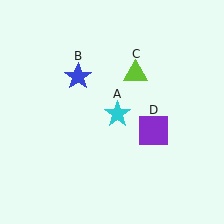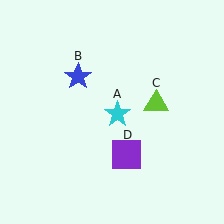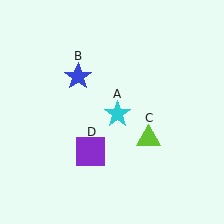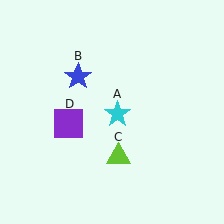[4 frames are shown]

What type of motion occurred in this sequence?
The lime triangle (object C), purple square (object D) rotated clockwise around the center of the scene.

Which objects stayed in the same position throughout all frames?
Cyan star (object A) and blue star (object B) remained stationary.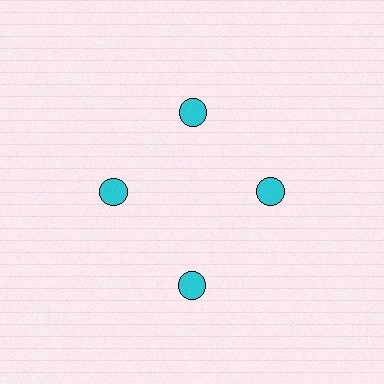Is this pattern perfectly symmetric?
No. The 4 cyan circles are arranged in a ring, but one element near the 6 o'clock position is pushed outward from the center, breaking the 4-fold rotational symmetry.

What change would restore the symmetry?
The symmetry would be restored by moving it inward, back onto the ring so that all 4 circles sit at equal angles and equal distance from the center.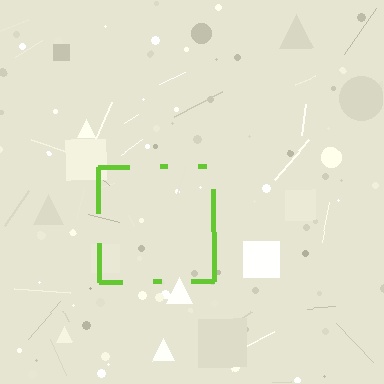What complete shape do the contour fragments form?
The contour fragments form a square.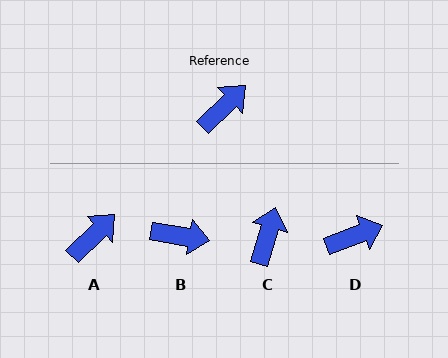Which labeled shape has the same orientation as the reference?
A.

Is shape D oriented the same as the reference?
No, it is off by about 23 degrees.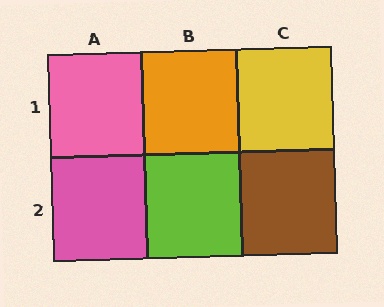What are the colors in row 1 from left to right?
Pink, orange, yellow.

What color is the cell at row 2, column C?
Brown.